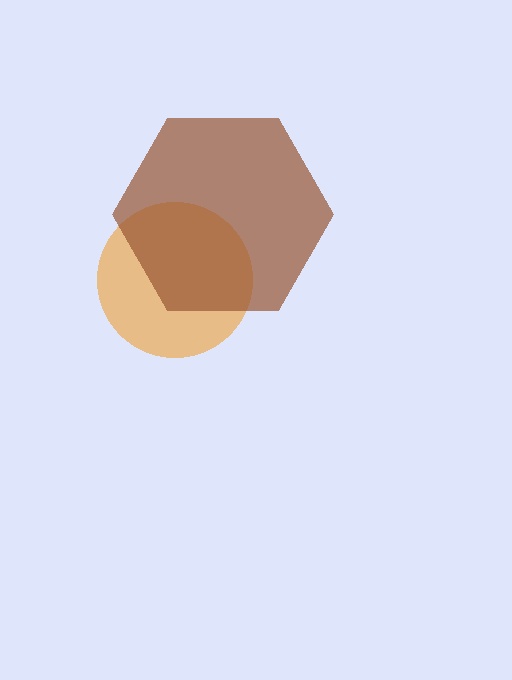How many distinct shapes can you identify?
There are 2 distinct shapes: an orange circle, a brown hexagon.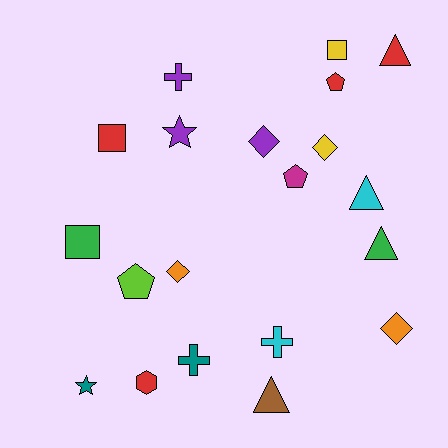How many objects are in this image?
There are 20 objects.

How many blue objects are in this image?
There are no blue objects.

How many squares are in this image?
There are 3 squares.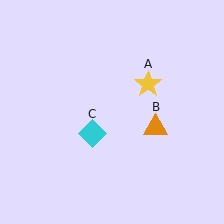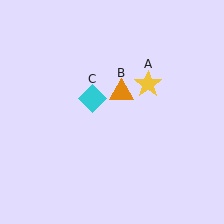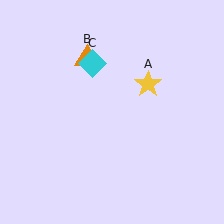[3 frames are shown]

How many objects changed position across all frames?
2 objects changed position: orange triangle (object B), cyan diamond (object C).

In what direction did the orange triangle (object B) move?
The orange triangle (object B) moved up and to the left.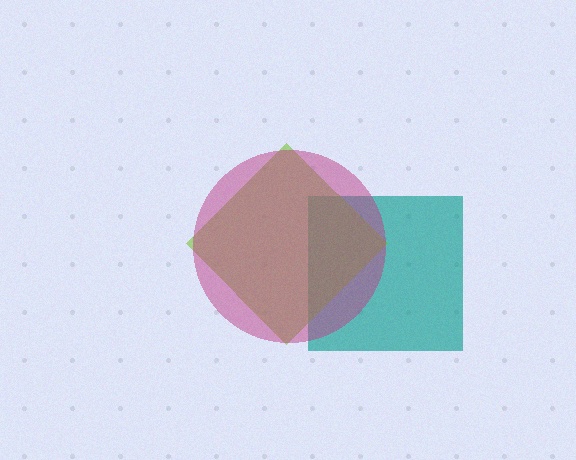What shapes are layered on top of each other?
The layered shapes are: a teal square, a lime diamond, a magenta circle.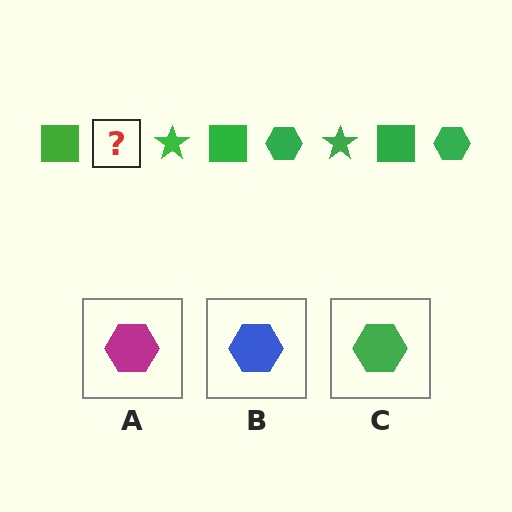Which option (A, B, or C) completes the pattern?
C.